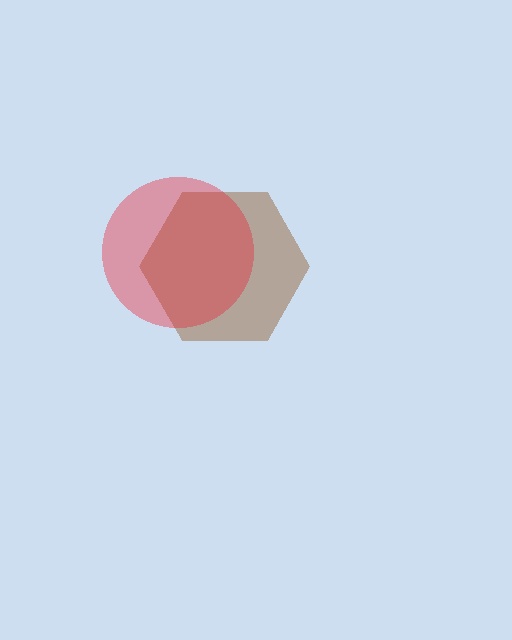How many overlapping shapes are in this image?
There are 2 overlapping shapes in the image.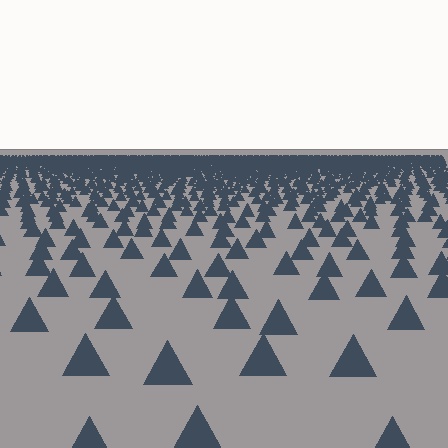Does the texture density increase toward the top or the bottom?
Density increases toward the top.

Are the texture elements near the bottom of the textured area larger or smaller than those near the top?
Larger. Near the bottom, elements are closer to the viewer and appear at a bigger on-screen size.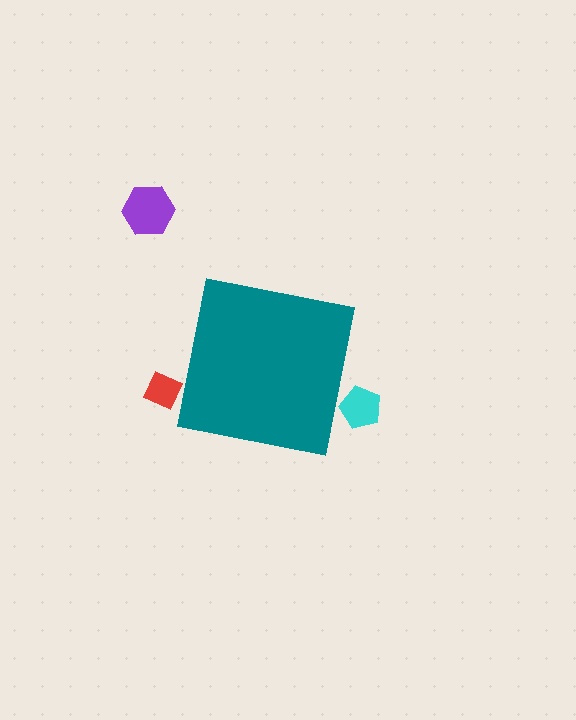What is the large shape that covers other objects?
A teal square.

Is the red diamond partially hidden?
Yes, the red diamond is partially hidden behind the teal square.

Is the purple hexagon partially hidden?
No, the purple hexagon is fully visible.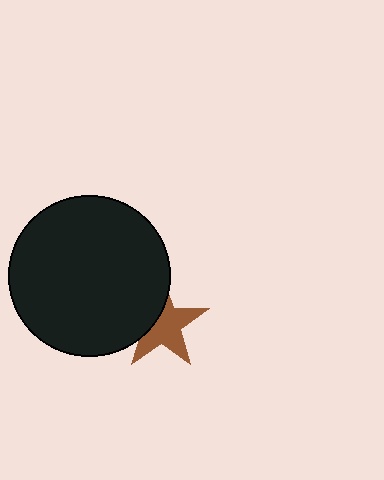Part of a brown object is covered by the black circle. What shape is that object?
It is a star.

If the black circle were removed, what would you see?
You would see the complete brown star.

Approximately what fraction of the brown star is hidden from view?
Roughly 36% of the brown star is hidden behind the black circle.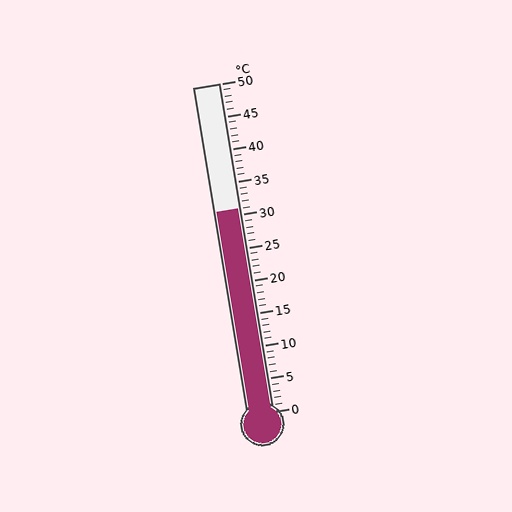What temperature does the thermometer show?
The thermometer shows approximately 31°C.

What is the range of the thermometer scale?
The thermometer scale ranges from 0°C to 50°C.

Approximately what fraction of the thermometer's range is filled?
The thermometer is filled to approximately 60% of its range.